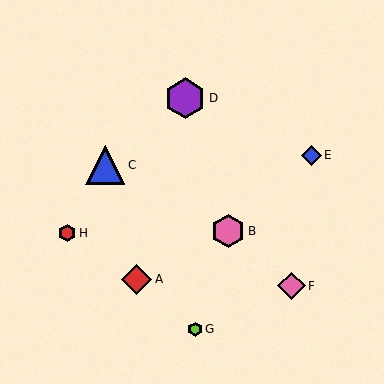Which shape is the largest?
The purple hexagon (labeled D) is the largest.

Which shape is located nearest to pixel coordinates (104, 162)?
The blue triangle (labeled C) at (105, 165) is nearest to that location.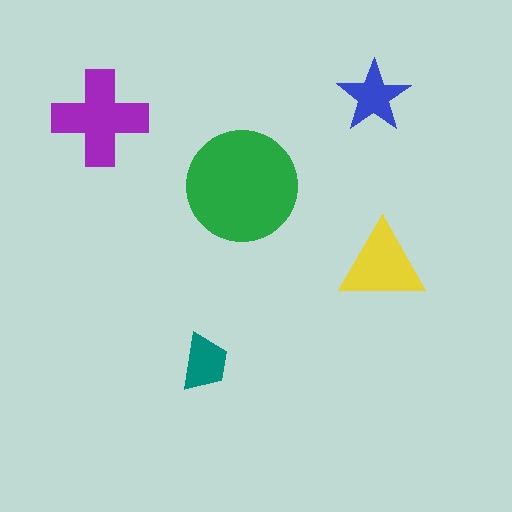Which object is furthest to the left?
The purple cross is leftmost.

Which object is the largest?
The green circle.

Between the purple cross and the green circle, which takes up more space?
The green circle.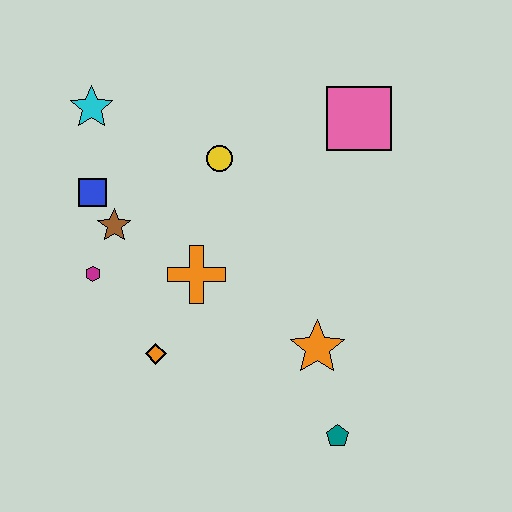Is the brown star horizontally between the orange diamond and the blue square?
Yes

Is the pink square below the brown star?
No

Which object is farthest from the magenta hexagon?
The pink square is farthest from the magenta hexagon.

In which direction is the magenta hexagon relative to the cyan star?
The magenta hexagon is below the cyan star.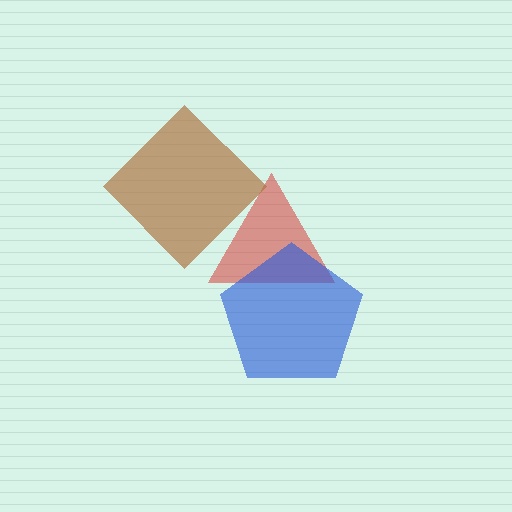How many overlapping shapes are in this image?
There are 3 overlapping shapes in the image.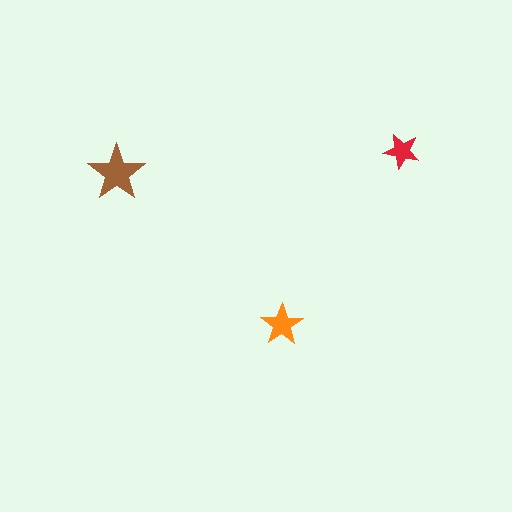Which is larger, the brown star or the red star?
The brown one.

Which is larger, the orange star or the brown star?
The brown one.